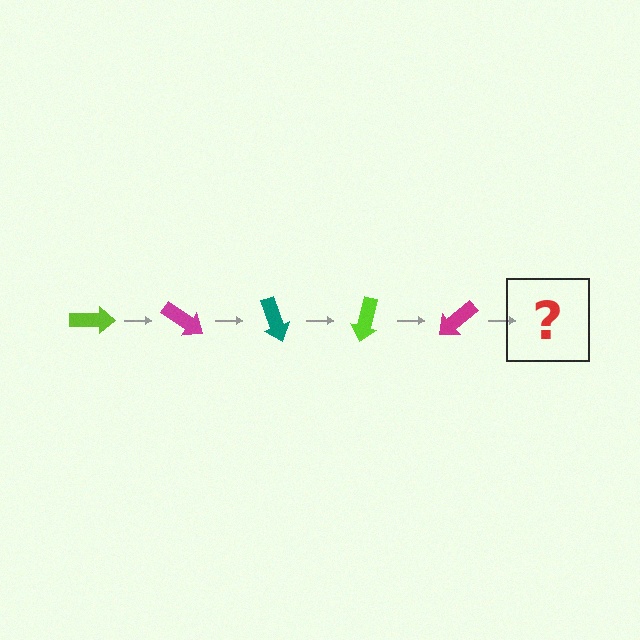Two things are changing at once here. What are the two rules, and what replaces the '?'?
The two rules are that it rotates 35 degrees each step and the color cycles through lime, magenta, and teal. The '?' should be a teal arrow, rotated 175 degrees from the start.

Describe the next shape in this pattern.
It should be a teal arrow, rotated 175 degrees from the start.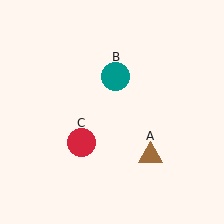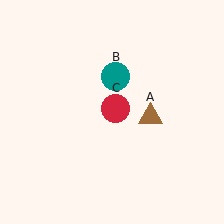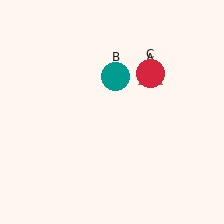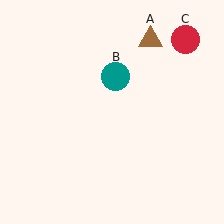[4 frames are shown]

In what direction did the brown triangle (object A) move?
The brown triangle (object A) moved up.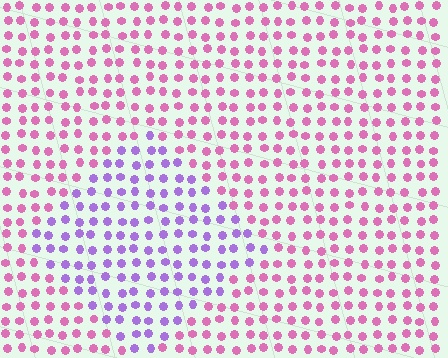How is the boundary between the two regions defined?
The boundary is defined purely by a slight shift in hue (about 49 degrees). Spacing, size, and orientation are identical on both sides.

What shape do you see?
I see a diamond.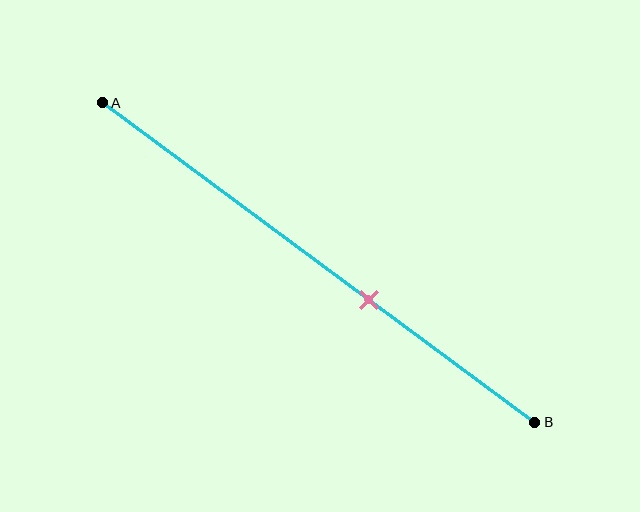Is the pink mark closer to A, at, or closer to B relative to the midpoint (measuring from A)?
The pink mark is closer to point B than the midpoint of segment AB.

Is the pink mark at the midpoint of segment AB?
No, the mark is at about 60% from A, not at the 50% midpoint.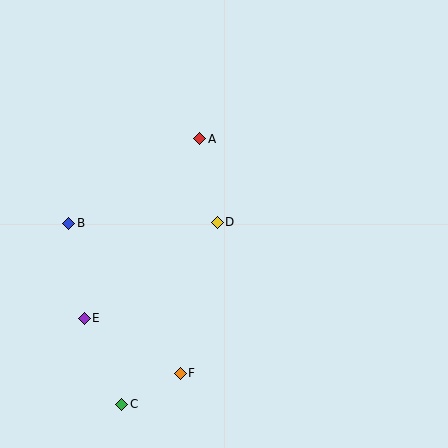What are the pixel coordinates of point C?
Point C is at (122, 404).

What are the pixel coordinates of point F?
Point F is at (180, 373).